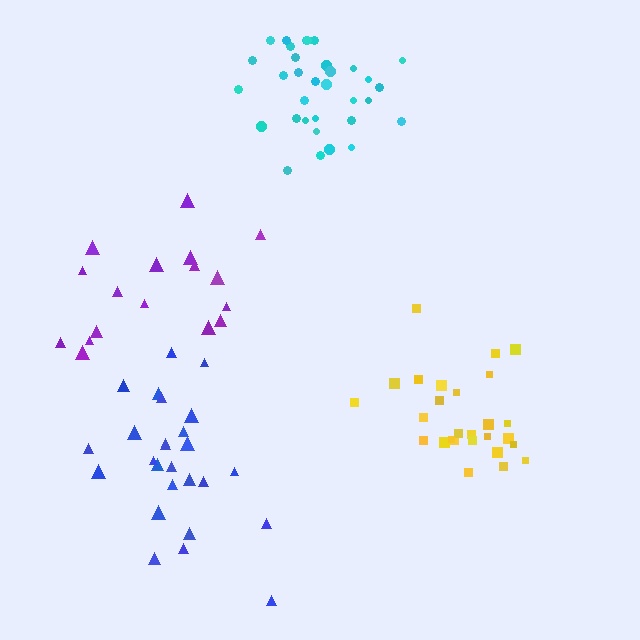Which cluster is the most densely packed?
Cyan.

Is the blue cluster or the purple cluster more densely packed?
Blue.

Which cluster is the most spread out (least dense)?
Purple.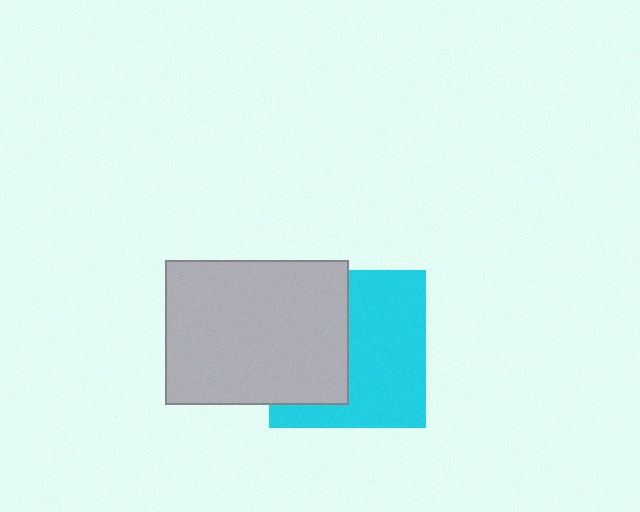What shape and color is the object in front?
The object in front is a light gray rectangle.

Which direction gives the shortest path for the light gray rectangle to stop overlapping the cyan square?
Moving left gives the shortest separation.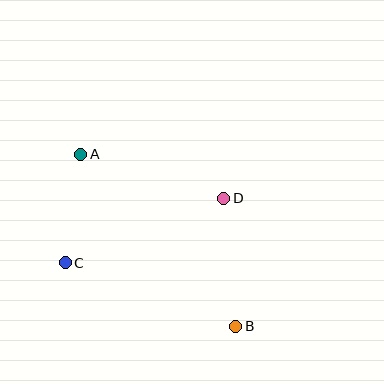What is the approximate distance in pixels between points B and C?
The distance between B and C is approximately 182 pixels.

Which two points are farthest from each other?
Points A and B are farthest from each other.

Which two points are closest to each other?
Points A and C are closest to each other.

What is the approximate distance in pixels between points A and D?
The distance between A and D is approximately 150 pixels.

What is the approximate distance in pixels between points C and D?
The distance between C and D is approximately 171 pixels.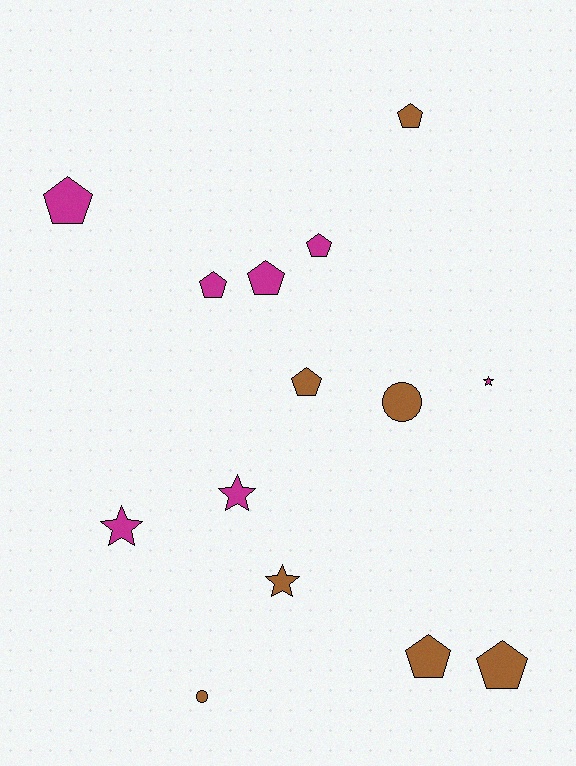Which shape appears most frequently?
Pentagon, with 8 objects.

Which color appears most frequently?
Brown, with 7 objects.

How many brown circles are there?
There are 2 brown circles.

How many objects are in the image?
There are 14 objects.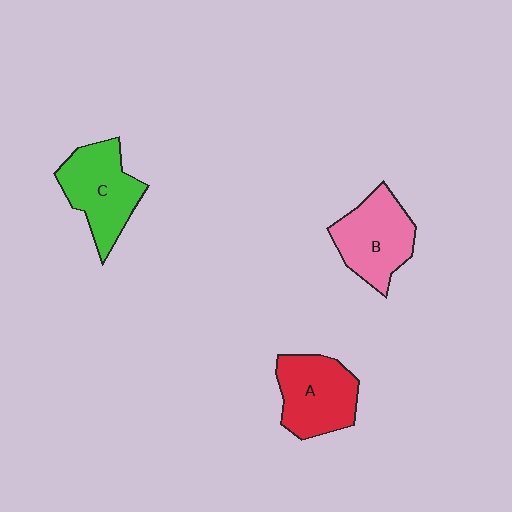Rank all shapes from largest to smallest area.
From largest to smallest: C (green), A (red), B (pink).